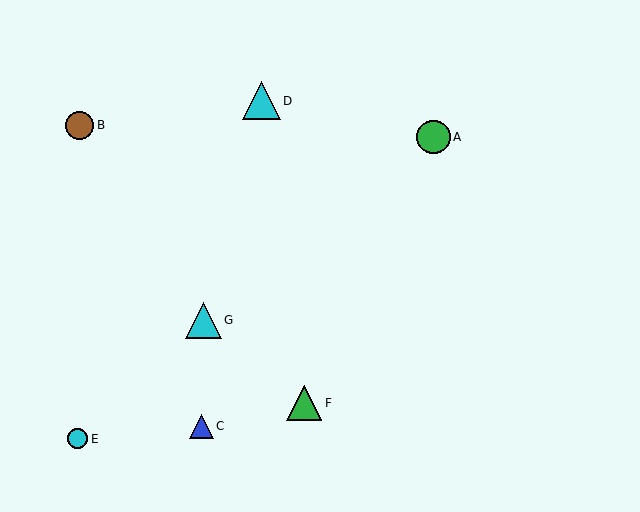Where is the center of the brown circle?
The center of the brown circle is at (79, 125).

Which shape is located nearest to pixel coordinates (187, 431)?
The blue triangle (labeled C) at (201, 426) is nearest to that location.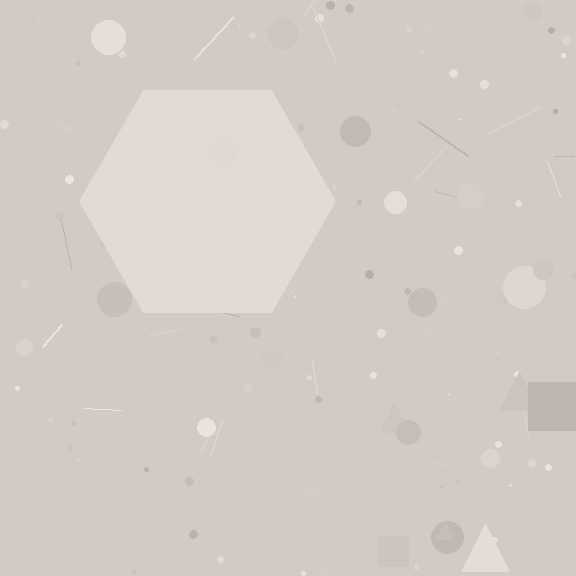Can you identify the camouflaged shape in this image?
The camouflaged shape is a hexagon.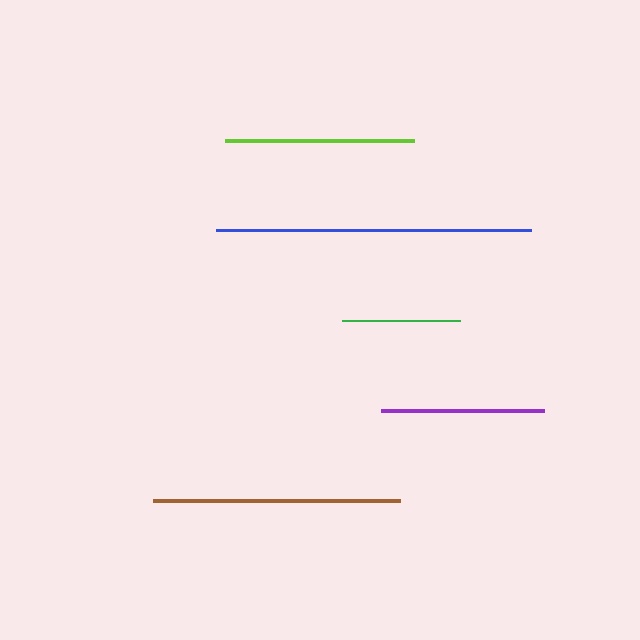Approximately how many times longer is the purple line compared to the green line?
The purple line is approximately 1.4 times the length of the green line.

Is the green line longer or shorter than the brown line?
The brown line is longer than the green line.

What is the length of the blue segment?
The blue segment is approximately 315 pixels long.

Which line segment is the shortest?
The green line is the shortest at approximately 118 pixels.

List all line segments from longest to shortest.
From longest to shortest: blue, brown, lime, purple, green.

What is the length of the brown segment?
The brown segment is approximately 247 pixels long.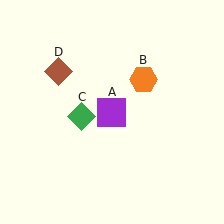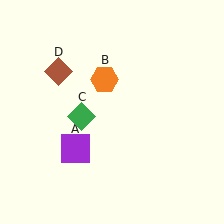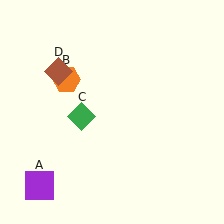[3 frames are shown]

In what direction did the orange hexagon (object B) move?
The orange hexagon (object B) moved left.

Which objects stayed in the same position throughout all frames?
Green diamond (object C) and brown diamond (object D) remained stationary.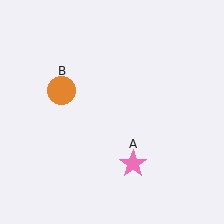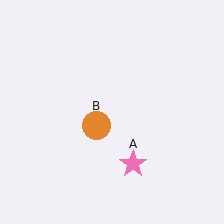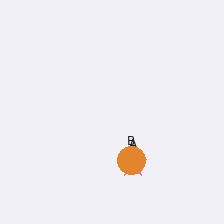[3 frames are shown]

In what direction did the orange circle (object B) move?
The orange circle (object B) moved down and to the right.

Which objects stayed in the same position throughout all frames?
Pink star (object A) remained stationary.